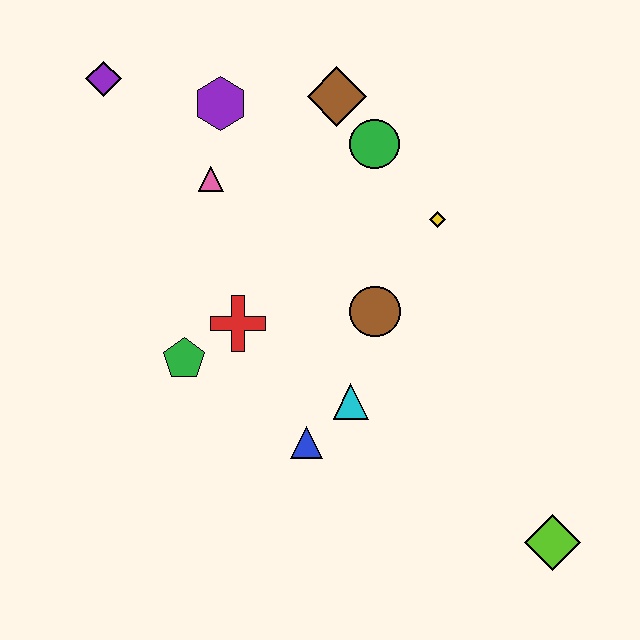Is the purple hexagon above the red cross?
Yes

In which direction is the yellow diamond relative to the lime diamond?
The yellow diamond is above the lime diamond.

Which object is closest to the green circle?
The brown diamond is closest to the green circle.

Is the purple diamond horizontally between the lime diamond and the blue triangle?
No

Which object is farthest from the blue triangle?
The purple diamond is farthest from the blue triangle.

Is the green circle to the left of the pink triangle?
No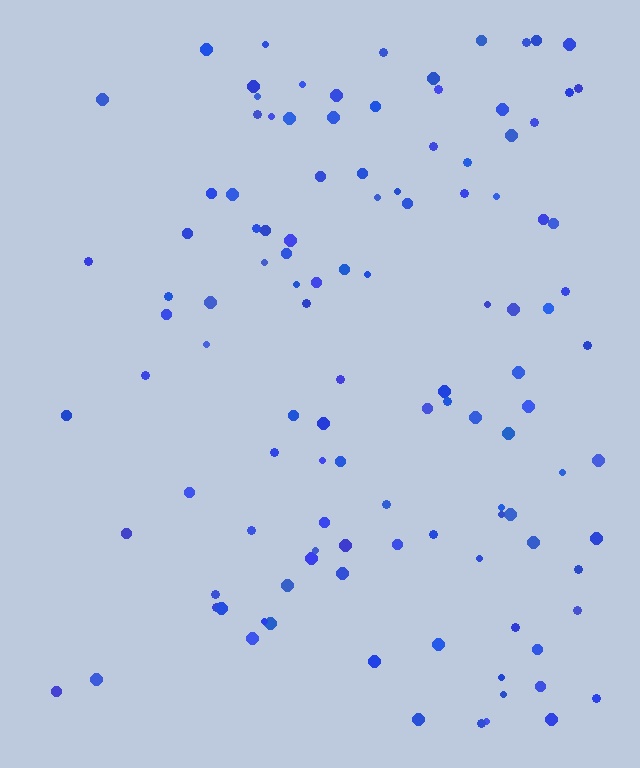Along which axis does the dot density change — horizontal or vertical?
Horizontal.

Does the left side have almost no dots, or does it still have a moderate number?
Still a moderate number, just noticeably fewer than the right.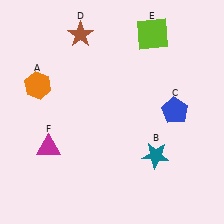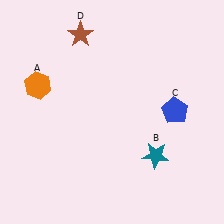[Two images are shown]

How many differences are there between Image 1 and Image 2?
There are 2 differences between the two images.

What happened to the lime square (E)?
The lime square (E) was removed in Image 2. It was in the top-right area of Image 1.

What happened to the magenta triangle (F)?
The magenta triangle (F) was removed in Image 2. It was in the bottom-left area of Image 1.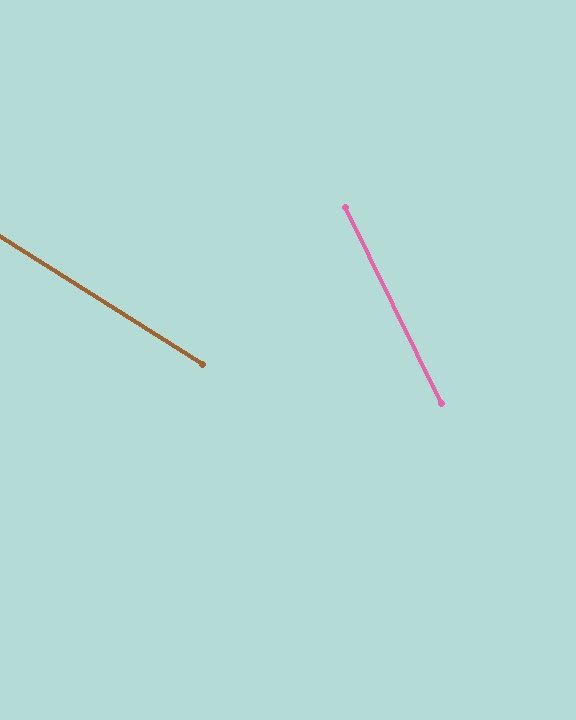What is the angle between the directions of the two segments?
Approximately 32 degrees.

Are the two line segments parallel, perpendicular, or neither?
Neither parallel nor perpendicular — they differ by about 32°.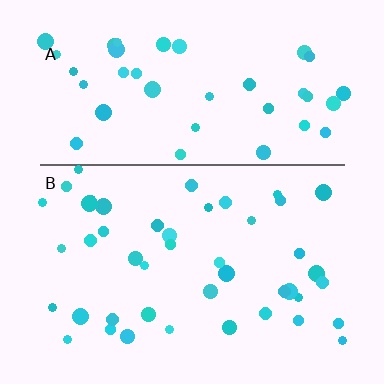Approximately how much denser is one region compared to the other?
Approximately 1.1× — region B over region A.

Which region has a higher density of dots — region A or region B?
B (the bottom).